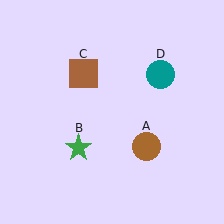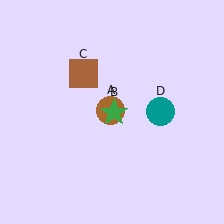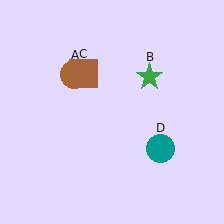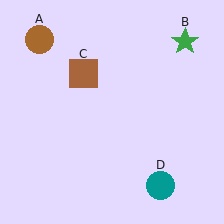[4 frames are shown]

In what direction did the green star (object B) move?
The green star (object B) moved up and to the right.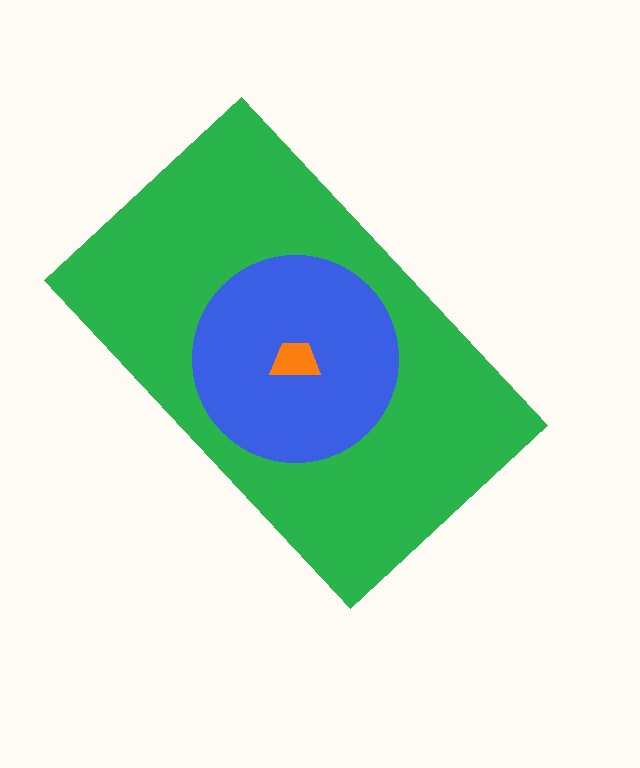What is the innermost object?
The orange trapezoid.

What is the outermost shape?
The green rectangle.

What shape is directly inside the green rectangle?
The blue circle.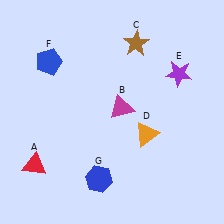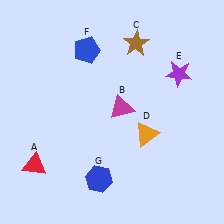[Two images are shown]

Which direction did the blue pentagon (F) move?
The blue pentagon (F) moved right.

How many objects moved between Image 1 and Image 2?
1 object moved between the two images.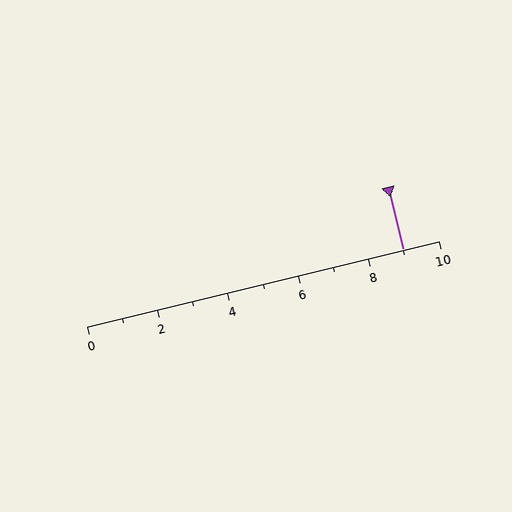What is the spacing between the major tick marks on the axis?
The major ticks are spaced 2 apart.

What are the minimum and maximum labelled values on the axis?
The axis runs from 0 to 10.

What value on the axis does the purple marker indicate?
The marker indicates approximately 9.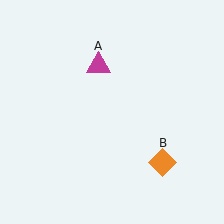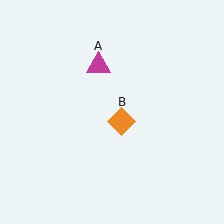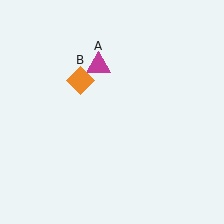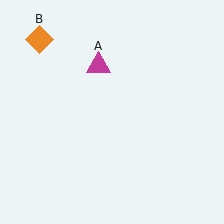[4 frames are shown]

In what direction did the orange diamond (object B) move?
The orange diamond (object B) moved up and to the left.